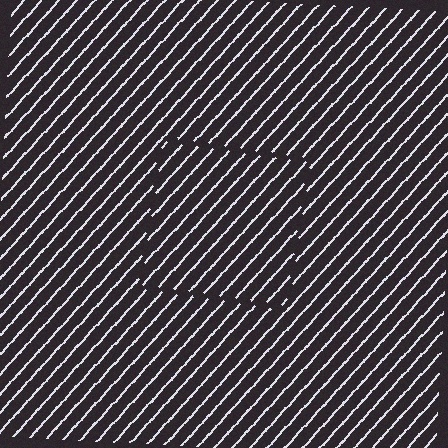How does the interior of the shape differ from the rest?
The interior of the shape contains the same grating, shifted by half a period — the contour is defined by the phase discontinuity where line-ends from the inner and outer gratings abut.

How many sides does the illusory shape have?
4 sides — the line-ends trace a square.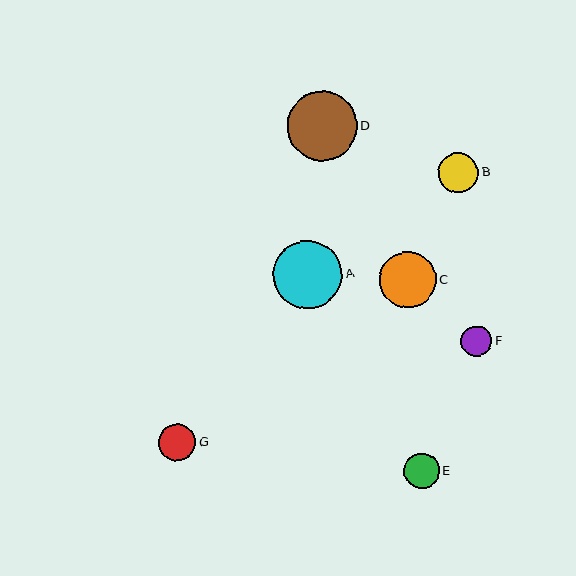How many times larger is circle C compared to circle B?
Circle C is approximately 1.4 times the size of circle B.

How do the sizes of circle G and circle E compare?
Circle G and circle E are approximately the same size.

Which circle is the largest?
Circle D is the largest with a size of approximately 70 pixels.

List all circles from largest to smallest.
From largest to smallest: D, A, C, B, G, E, F.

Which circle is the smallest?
Circle F is the smallest with a size of approximately 31 pixels.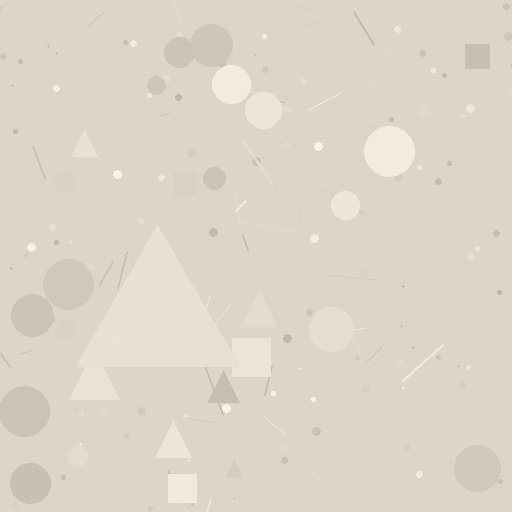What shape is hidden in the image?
A triangle is hidden in the image.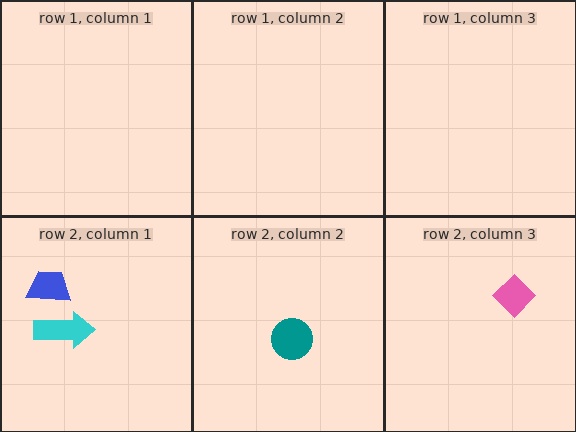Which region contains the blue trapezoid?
The row 2, column 1 region.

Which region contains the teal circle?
The row 2, column 2 region.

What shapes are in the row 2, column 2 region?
The teal circle.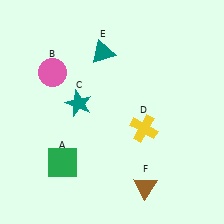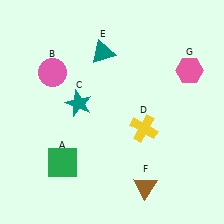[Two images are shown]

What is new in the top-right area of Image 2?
A pink hexagon (G) was added in the top-right area of Image 2.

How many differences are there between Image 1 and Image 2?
There is 1 difference between the two images.